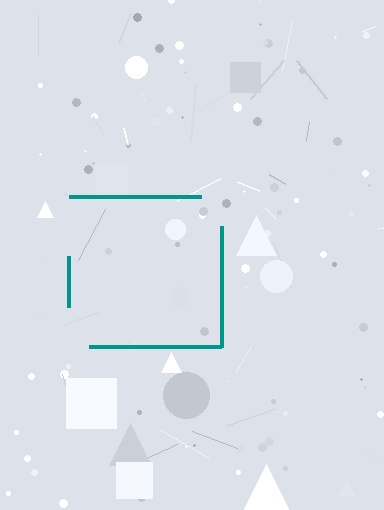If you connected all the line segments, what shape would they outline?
They would outline a square.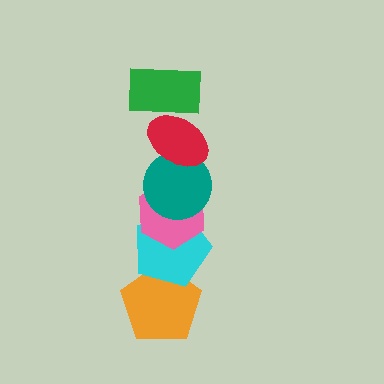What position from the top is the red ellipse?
The red ellipse is 2nd from the top.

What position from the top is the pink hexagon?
The pink hexagon is 4th from the top.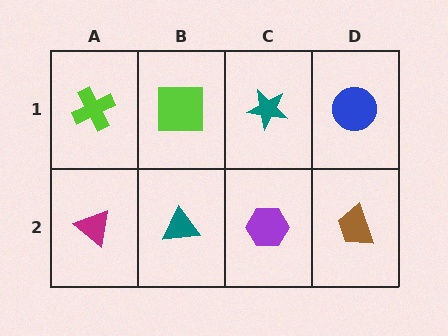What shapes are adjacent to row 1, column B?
A teal triangle (row 2, column B), a lime cross (row 1, column A), a teal star (row 1, column C).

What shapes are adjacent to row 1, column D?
A brown trapezoid (row 2, column D), a teal star (row 1, column C).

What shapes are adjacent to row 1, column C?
A purple hexagon (row 2, column C), a lime square (row 1, column B), a blue circle (row 1, column D).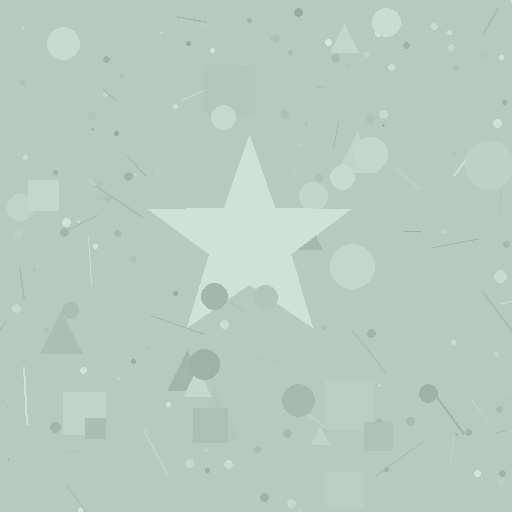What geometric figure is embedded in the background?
A star is embedded in the background.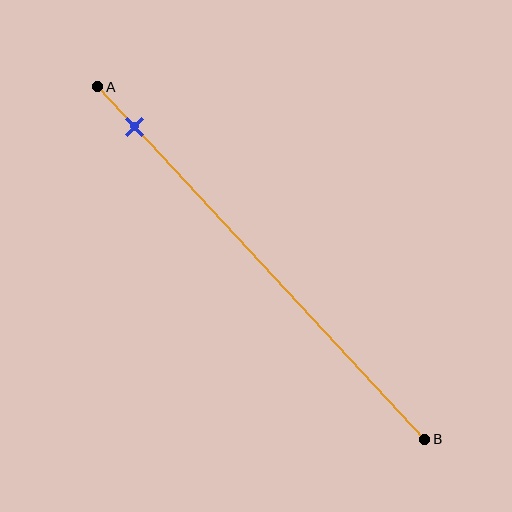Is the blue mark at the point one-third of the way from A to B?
No, the mark is at about 10% from A, not at the 33% one-third point.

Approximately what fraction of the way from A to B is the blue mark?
The blue mark is approximately 10% of the way from A to B.